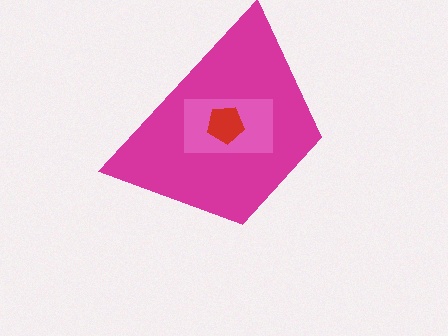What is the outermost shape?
The magenta trapezoid.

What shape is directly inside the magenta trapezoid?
The pink rectangle.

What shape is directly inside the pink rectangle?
The red pentagon.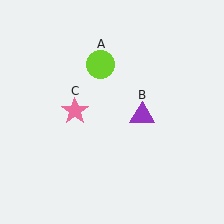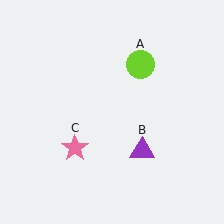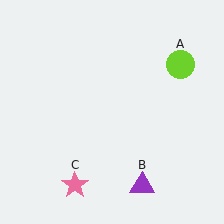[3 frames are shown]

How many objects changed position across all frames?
3 objects changed position: lime circle (object A), purple triangle (object B), pink star (object C).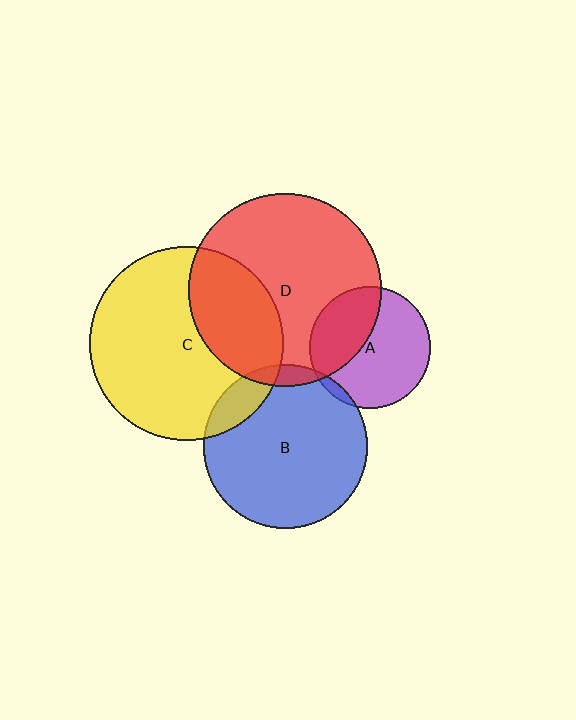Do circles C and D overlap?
Yes.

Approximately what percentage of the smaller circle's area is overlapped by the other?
Approximately 30%.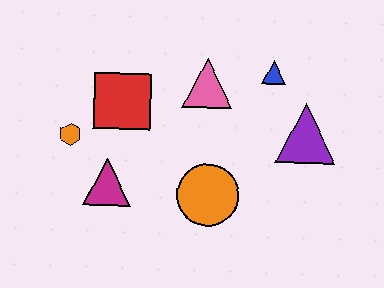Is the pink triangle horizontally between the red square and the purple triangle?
Yes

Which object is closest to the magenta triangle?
The orange hexagon is closest to the magenta triangle.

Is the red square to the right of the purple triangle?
No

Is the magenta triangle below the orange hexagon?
Yes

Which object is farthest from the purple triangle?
The orange hexagon is farthest from the purple triangle.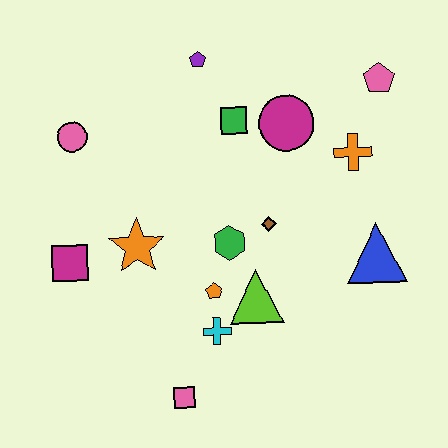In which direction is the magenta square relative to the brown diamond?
The magenta square is to the left of the brown diamond.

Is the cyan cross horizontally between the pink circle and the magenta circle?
Yes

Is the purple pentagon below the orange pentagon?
No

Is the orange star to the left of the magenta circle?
Yes